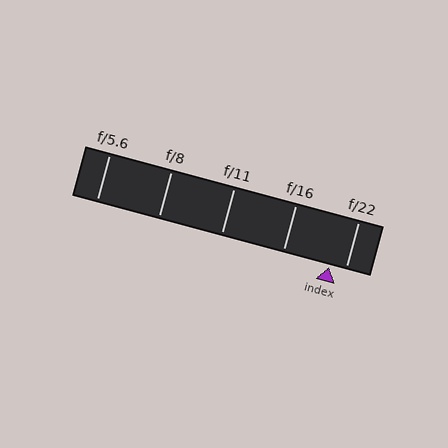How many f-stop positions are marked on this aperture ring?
There are 5 f-stop positions marked.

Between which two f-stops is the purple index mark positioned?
The index mark is between f/16 and f/22.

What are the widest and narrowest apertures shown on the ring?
The widest aperture shown is f/5.6 and the narrowest is f/22.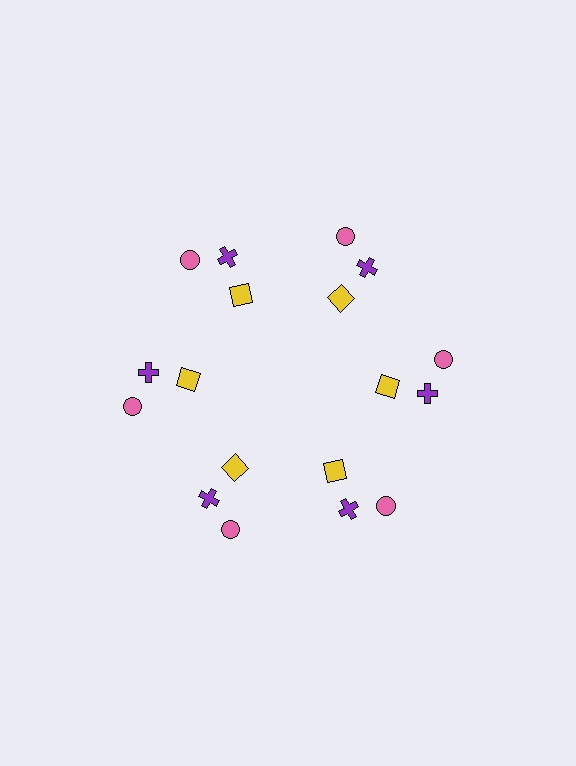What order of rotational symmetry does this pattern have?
This pattern has 6-fold rotational symmetry.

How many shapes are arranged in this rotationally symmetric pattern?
There are 18 shapes, arranged in 6 groups of 3.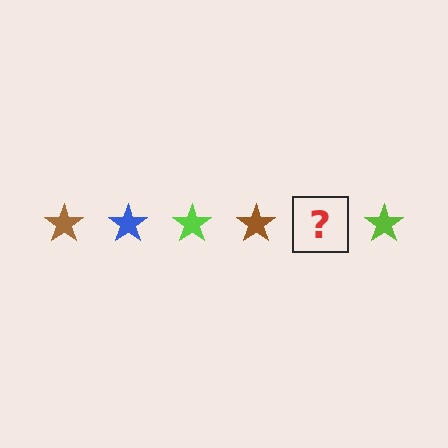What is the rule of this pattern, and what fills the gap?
The rule is that the pattern cycles through brown, blue, lime stars. The gap should be filled with a blue star.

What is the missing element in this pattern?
The missing element is a blue star.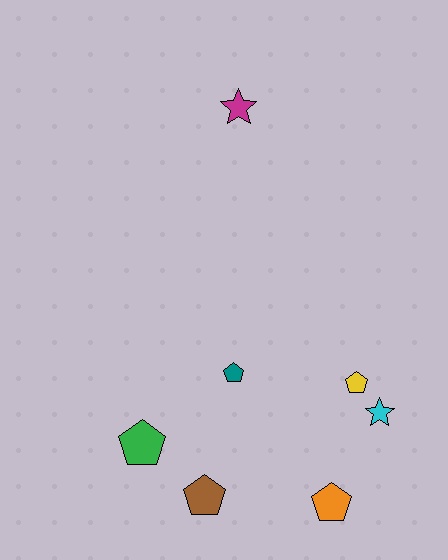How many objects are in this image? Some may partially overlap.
There are 7 objects.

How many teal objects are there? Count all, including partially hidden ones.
There is 1 teal object.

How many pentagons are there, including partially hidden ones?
There are 5 pentagons.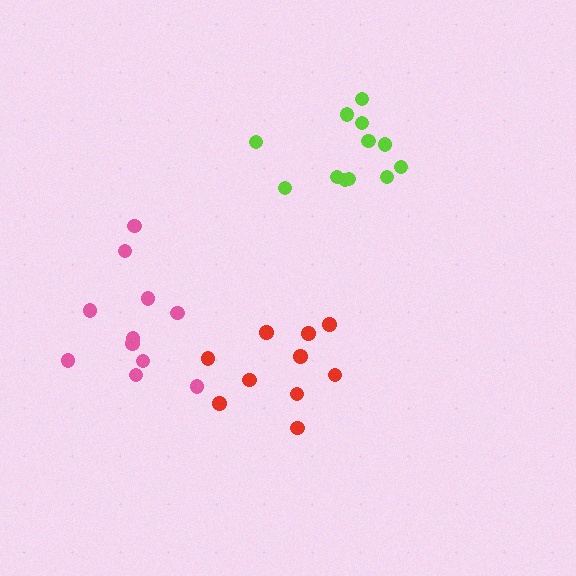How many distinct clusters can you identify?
There are 3 distinct clusters.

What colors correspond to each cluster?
The clusters are colored: lime, pink, red.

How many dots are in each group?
Group 1: 12 dots, Group 2: 11 dots, Group 3: 10 dots (33 total).